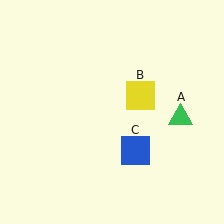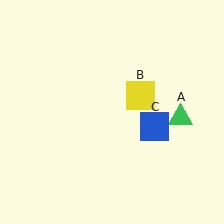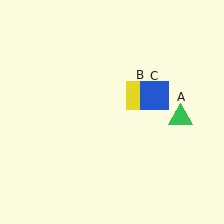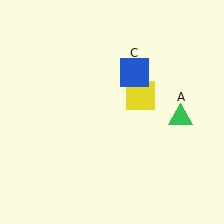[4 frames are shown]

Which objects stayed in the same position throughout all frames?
Green triangle (object A) and yellow square (object B) remained stationary.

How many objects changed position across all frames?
1 object changed position: blue square (object C).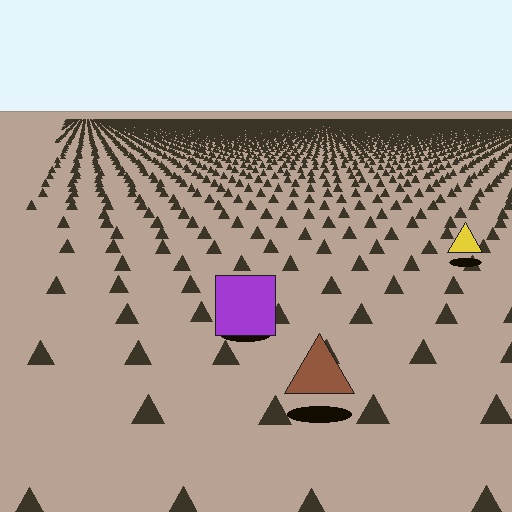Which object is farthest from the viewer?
The yellow triangle is farthest from the viewer. It appears smaller and the ground texture around it is denser.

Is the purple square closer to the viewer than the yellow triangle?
Yes. The purple square is closer — you can tell from the texture gradient: the ground texture is coarser near it.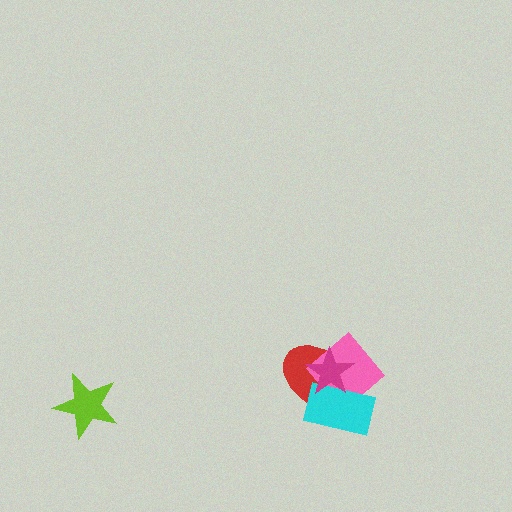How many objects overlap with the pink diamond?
3 objects overlap with the pink diamond.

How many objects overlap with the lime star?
0 objects overlap with the lime star.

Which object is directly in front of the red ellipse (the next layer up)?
The pink diamond is directly in front of the red ellipse.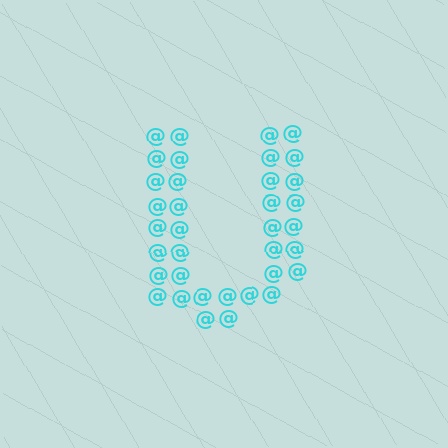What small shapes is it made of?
It is made of small at signs.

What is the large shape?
The large shape is the letter U.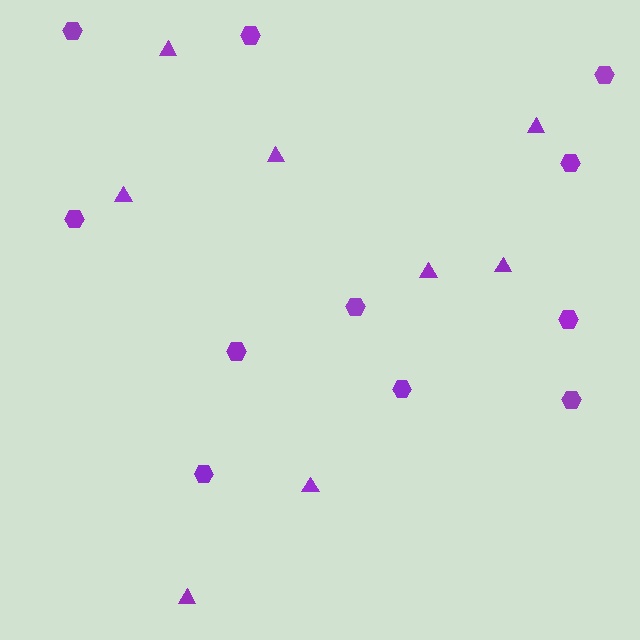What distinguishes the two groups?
There are 2 groups: one group of triangles (8) and one group of hexagons (11).